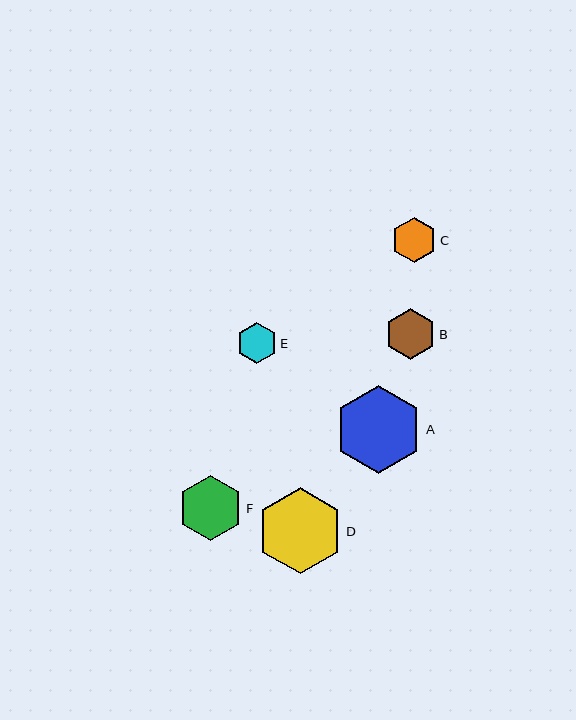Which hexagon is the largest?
Hexagon A is the largest with a size of approximately 88 pixels.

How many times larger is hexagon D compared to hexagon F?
Hexagon D is approximately 1.3 times the size of hexagon F.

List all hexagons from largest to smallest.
From largest to smallest: A, D, F, B, C, E.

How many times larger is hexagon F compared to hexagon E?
Hexagon F is approximately 1.6 times the size of hexagon E.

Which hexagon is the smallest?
Hexagon E is the smallest with a size of approximately 40 pixels.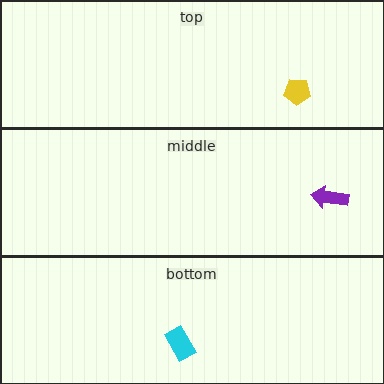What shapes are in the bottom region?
The cyan rectangle.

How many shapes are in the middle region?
1.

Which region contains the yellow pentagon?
The top region.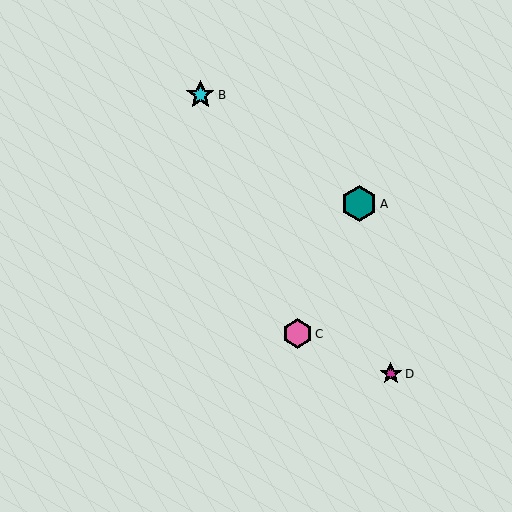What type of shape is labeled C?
Shape C is a pink hexagon.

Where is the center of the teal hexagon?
The center of the teal hexagon is at (359, 204).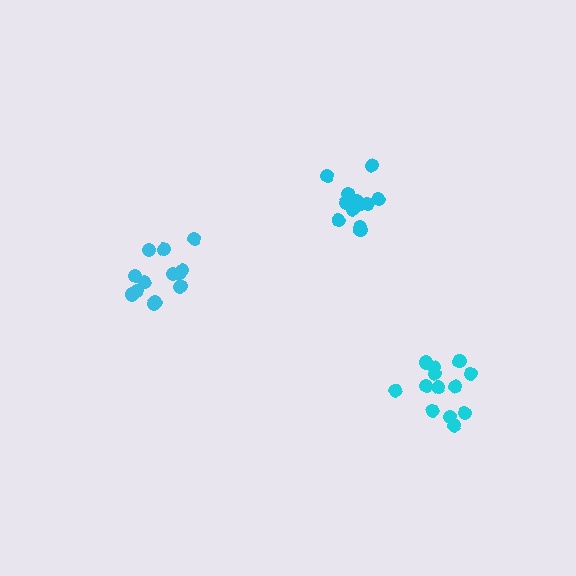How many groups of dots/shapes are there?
There are 3 groups.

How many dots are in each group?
Group 1: 13 dots, Group 2: 13 dots, Group 3: 14 dots (40 total).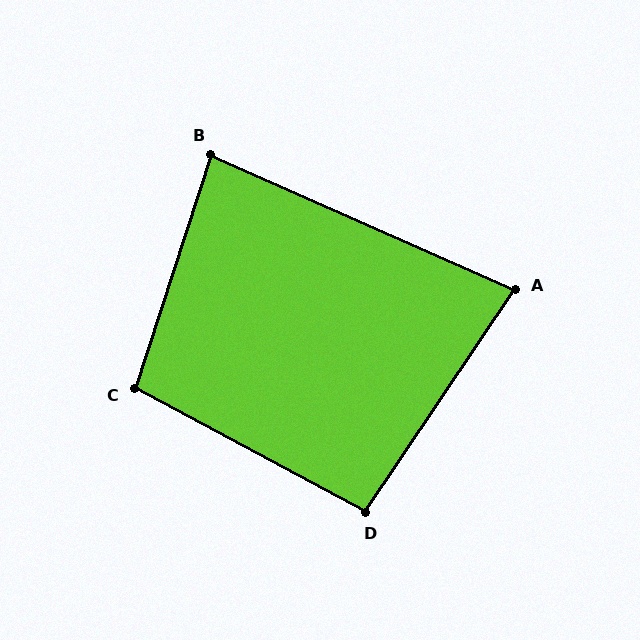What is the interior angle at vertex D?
Approximately 96 degrees (obtuse).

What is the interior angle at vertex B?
Approximately 84 degrees (acute).